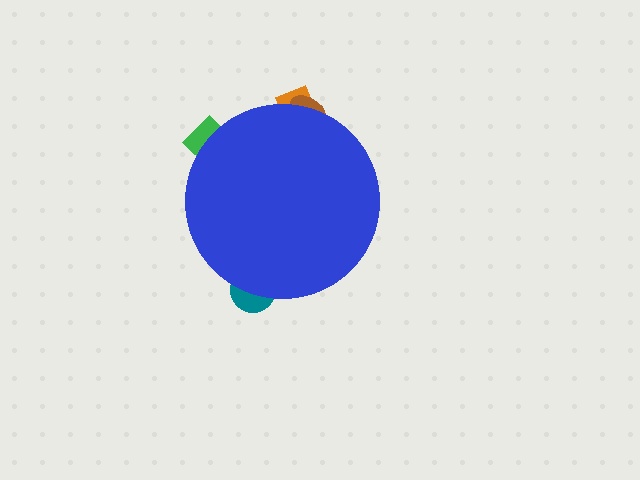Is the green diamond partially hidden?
Yes, the green diamond is partially hidden behind the blue circle.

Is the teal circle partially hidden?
Yes, the teal circle is partially hidden behind the blue circle.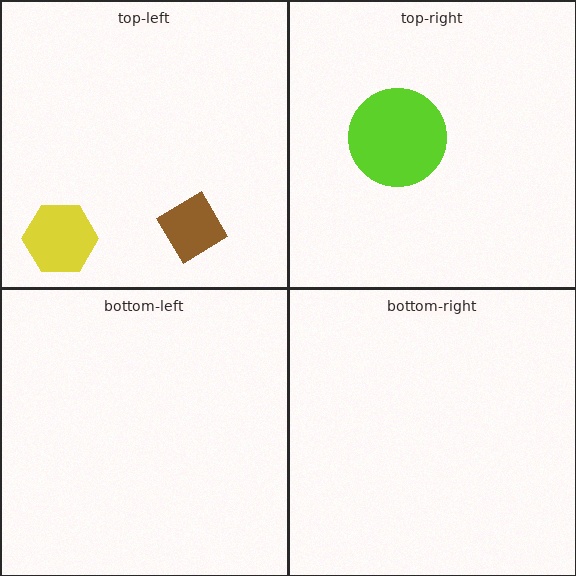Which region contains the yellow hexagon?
The top-left region.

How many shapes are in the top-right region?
1.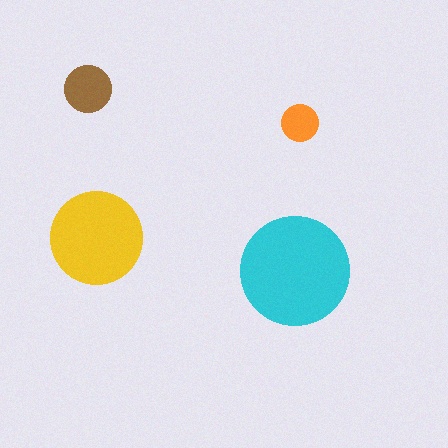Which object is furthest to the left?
The brown circle is leftmost.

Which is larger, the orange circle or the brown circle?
The brown one.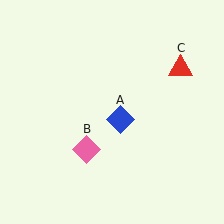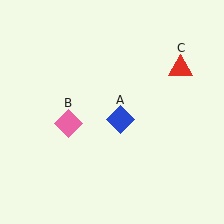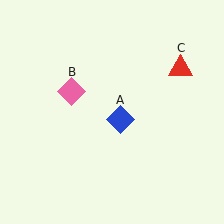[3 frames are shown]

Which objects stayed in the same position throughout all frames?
Blue diamond (object A) and red triangle (object C) remained stationary.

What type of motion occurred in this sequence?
The pink diamond (object B) rotated clockwise around the center of the scene.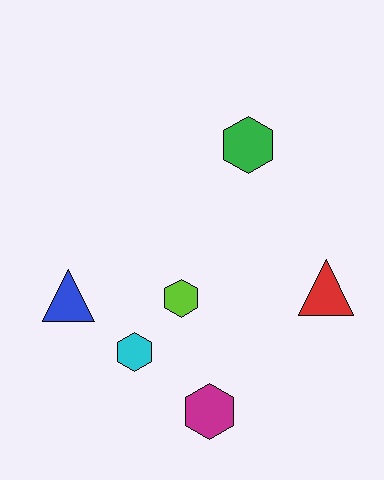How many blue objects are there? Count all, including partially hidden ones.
There is 1 blue object.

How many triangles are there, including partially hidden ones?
There are 2 triangles.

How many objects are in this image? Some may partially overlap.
There are 6 objects.